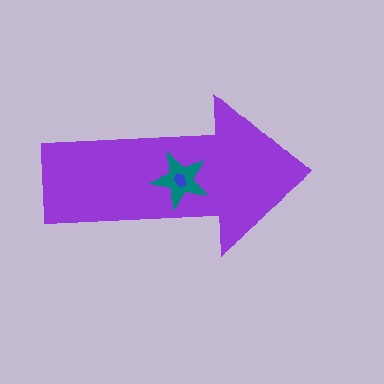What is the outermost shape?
The purple arrow.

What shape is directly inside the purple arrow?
The teal star.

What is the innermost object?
The blue ellipse.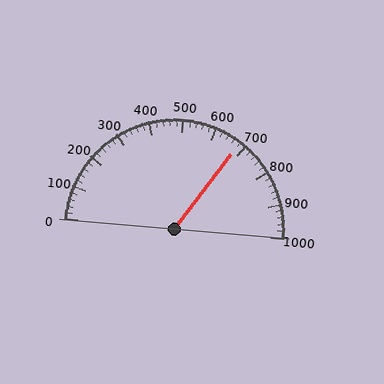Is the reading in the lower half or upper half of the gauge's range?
The reading is in the upper half of the range (0 to 1000).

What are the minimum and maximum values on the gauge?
The gauge ranges from 0 to 1000.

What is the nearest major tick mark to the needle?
The nearest major tick mark is 700.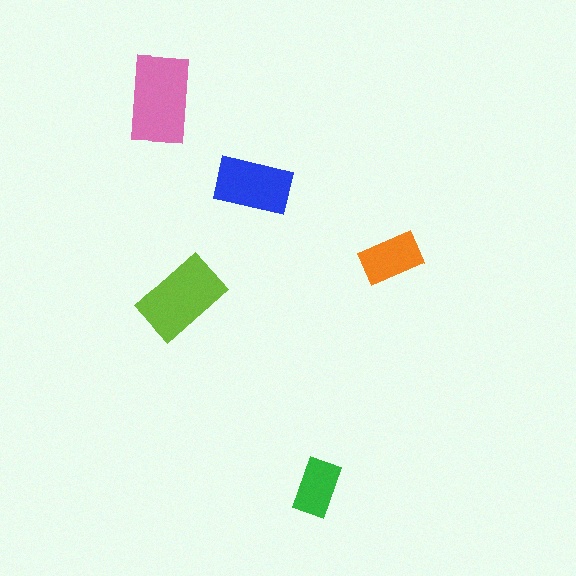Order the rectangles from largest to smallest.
the pink one, the lime one, the blue one, the orange one, the green one.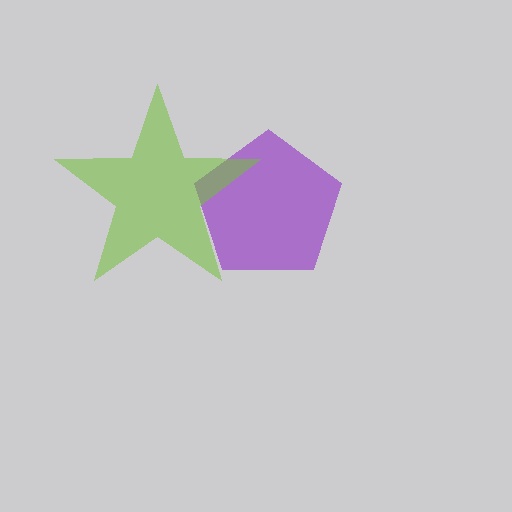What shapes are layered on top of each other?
The layered shapes are: a purple pentagon, a lime star.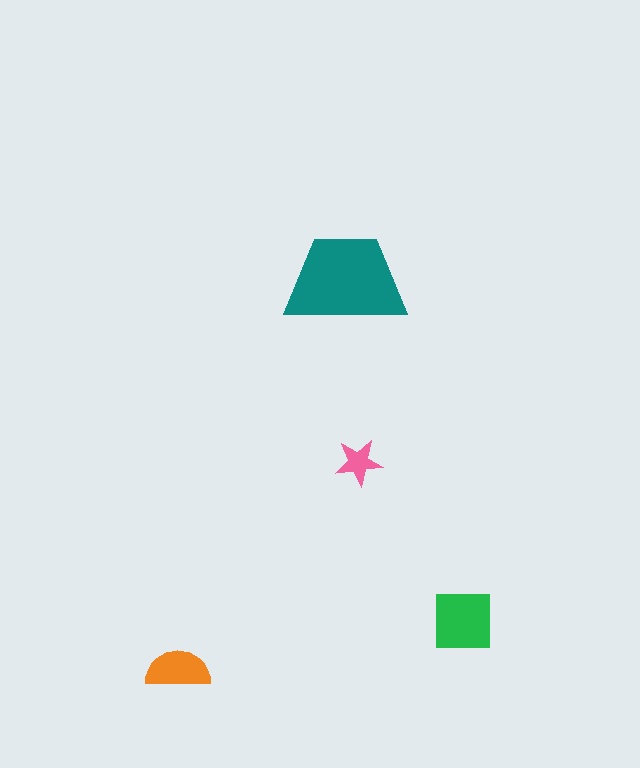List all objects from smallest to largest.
The pink star, the orange semicircle, the green square, the teal trapezoid.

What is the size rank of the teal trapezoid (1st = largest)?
1st.